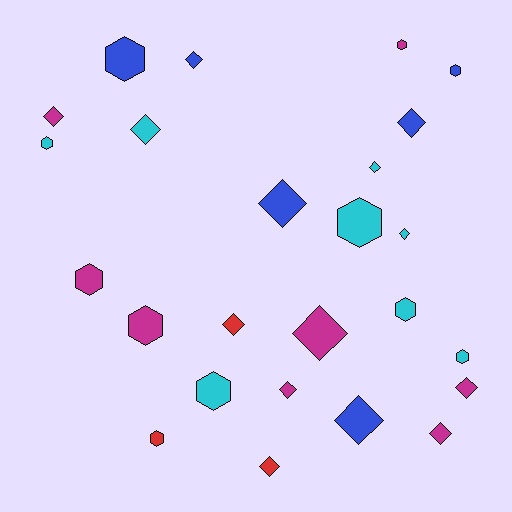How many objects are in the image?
There are 25 objects.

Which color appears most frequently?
Cyan, with 8 objects.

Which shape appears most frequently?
Diamond, with 14 objects.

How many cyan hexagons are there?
There are 5 cyan hexagons.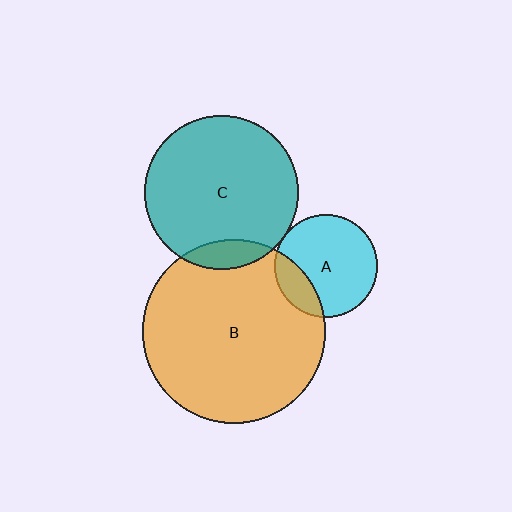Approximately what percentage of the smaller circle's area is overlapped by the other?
Approximately 20%.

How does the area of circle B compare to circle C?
Approximately 1.4 times.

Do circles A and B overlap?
Yes.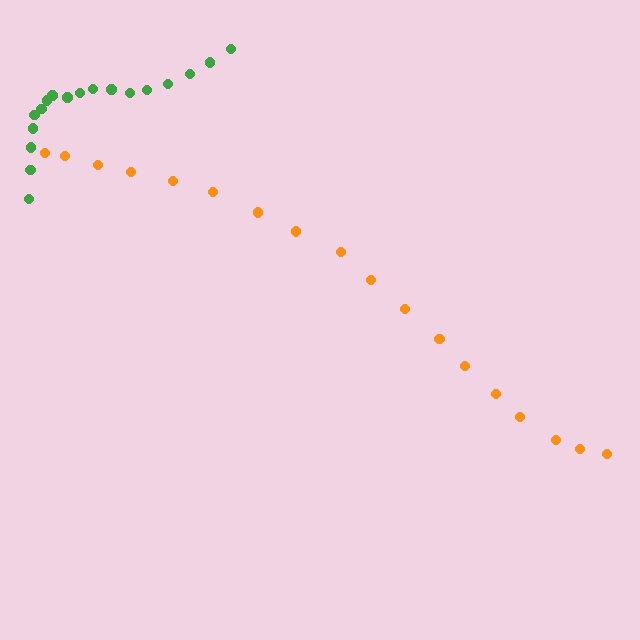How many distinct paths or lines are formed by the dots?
There are 2 distinct paths.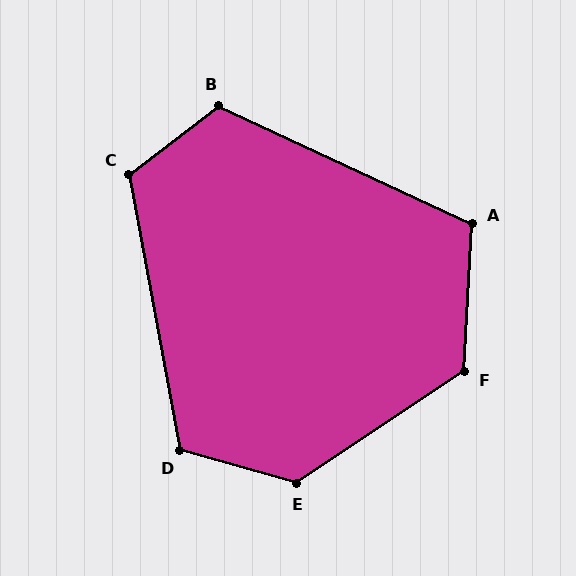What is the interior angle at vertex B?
Approximately 117 degrees (obtuse).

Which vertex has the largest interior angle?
E, at approximately 131 degrees.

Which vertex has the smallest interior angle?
A, at approximately 112 degrees.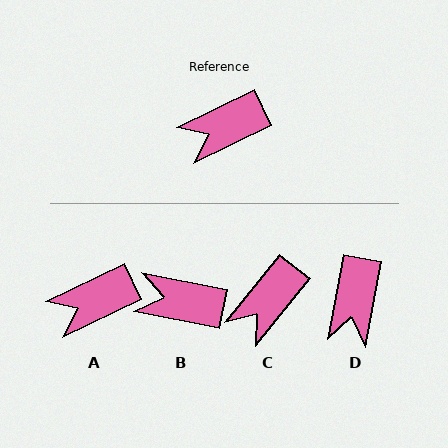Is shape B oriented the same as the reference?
No, it is off by about 37 degrees.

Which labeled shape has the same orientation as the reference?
A.